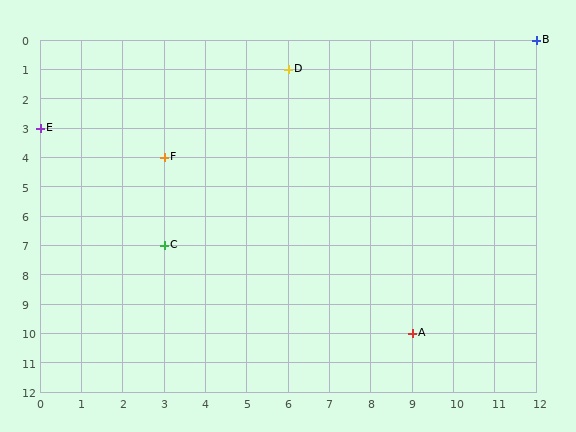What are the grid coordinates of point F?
Point F is at grid coordinates (3, 4).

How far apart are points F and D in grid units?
Points F and D are 3 columns and 3 rows apart (about 4.2 grid units diagonally).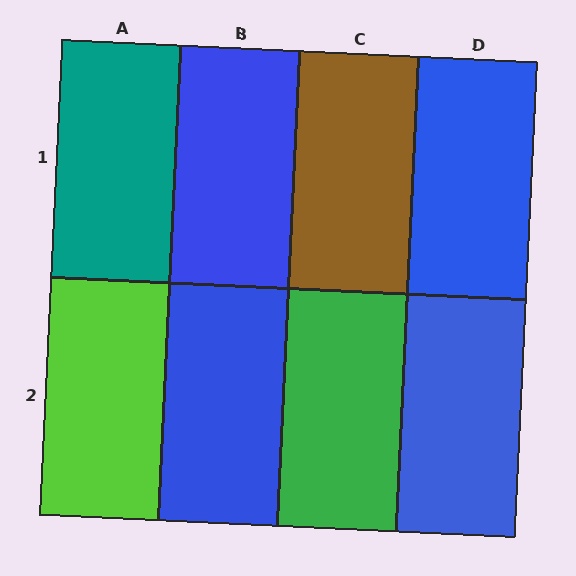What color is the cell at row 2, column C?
Green.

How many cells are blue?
4 cells are blue.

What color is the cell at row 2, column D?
Blue.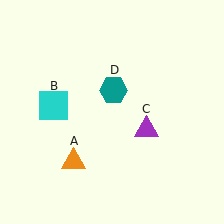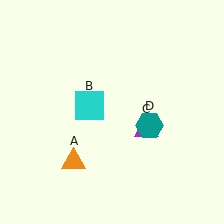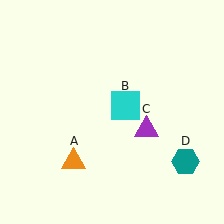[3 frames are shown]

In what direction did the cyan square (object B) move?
The cyan square (object B) moved right.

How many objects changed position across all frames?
2 objects changed position: cyan square (object B), teal hexagon (object D).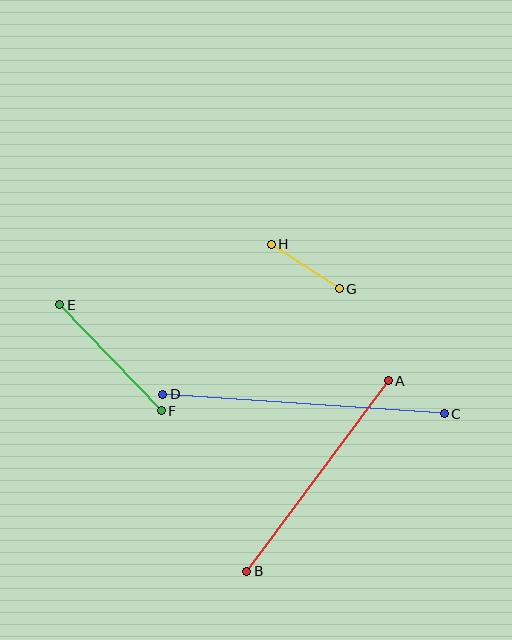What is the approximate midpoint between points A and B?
The midpoint is at approximately (318, 476) pixels.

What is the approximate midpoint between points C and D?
The midpoint is at approximately (304, 404) pixels.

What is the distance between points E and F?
The distance is approximately 147 pixels.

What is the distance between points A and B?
The distance is approximately 238 pixels.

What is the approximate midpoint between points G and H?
The midpoint is at approximately (305, 267) pixels.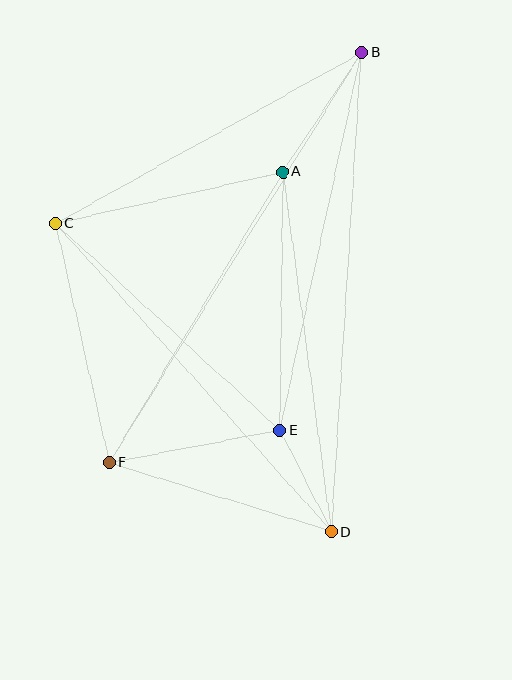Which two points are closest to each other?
Points D and E are closest to each other.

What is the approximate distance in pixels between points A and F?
The distance between A and F is approximately 338 pixels.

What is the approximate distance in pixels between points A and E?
The distance between A and E is approximately 258 pixels.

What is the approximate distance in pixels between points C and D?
The distance between C and D is approximately 414 pixels.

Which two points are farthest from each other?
Points B and F are farthest from each other.